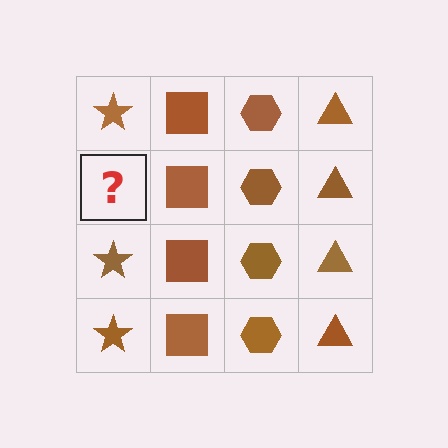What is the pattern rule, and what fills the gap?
The rule is that each column has a consistent shape. The gap should be filled with a brown star.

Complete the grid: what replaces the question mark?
The question mark should be replaced with a brown star.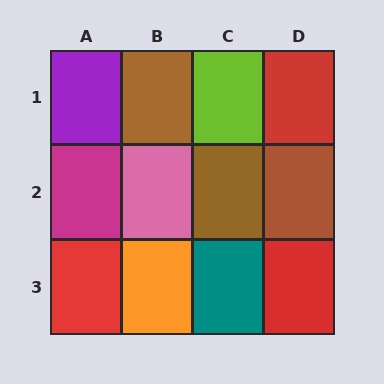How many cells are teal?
1 cell is teal.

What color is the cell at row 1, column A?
Purple.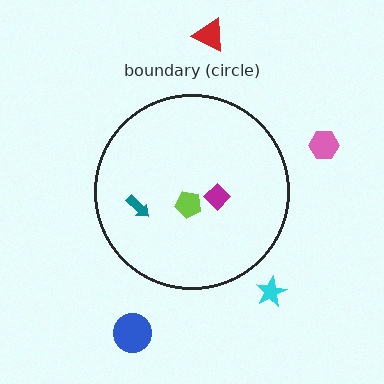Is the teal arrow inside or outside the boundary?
Inside.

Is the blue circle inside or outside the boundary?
Outside.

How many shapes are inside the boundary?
3 inside, 4 outside.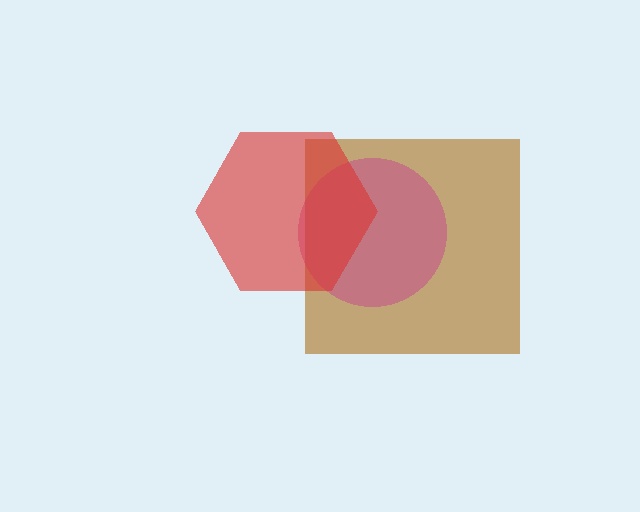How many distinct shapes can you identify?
There are 3 distinct shapes: a brown square, a magenta circle, a red hexagon.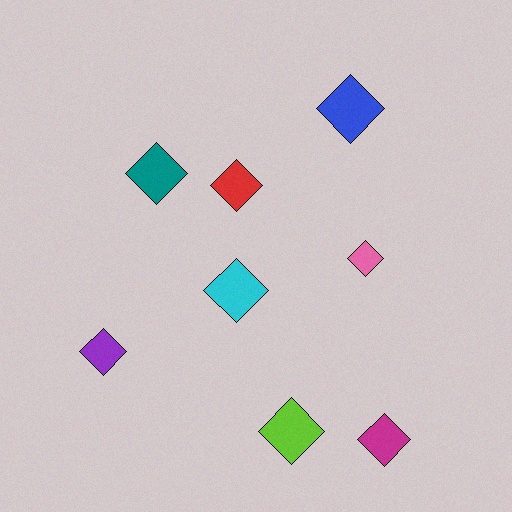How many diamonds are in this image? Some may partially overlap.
There are 8 diamonds.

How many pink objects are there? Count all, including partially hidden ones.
There is 1 pink object.